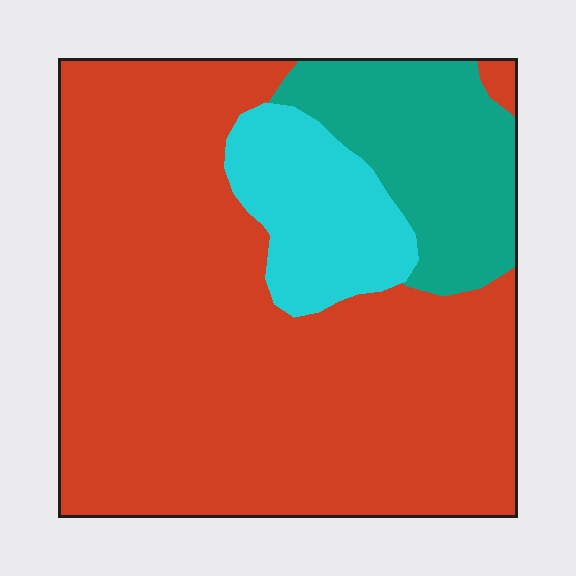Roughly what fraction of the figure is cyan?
Cyan covers around 10% of the figure.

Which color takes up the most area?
Red, at roughly 70%.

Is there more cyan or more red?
Red.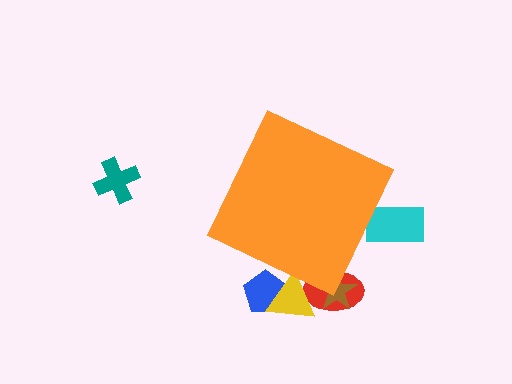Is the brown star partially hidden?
Yes, the brown star is partially hidden behind the orange diamond.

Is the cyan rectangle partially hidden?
Yes, the cyan rectangle is partially hidden behind the orange diamond.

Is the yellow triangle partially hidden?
Yes, the yellow triangle is partially hidden behind the orange diamond.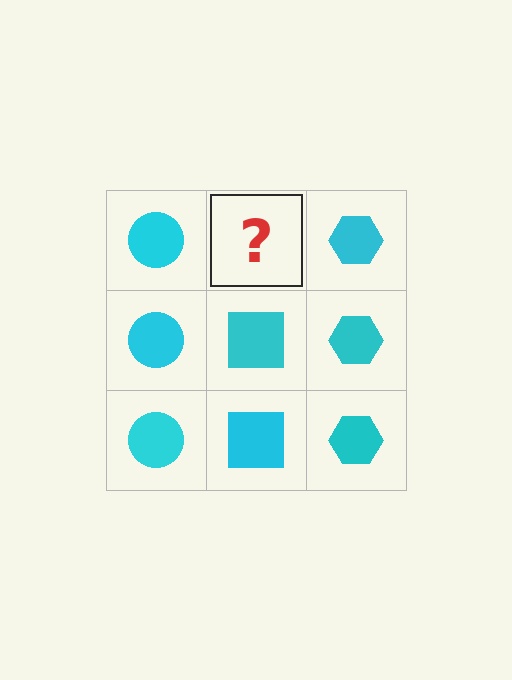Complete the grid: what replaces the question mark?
The question mark should be replaced with a cyan square.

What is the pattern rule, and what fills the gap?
The rule is that each column has a consistent shape. The gap should be filled with a cyan square.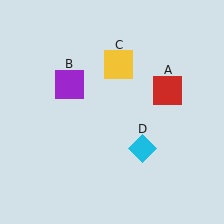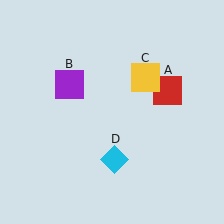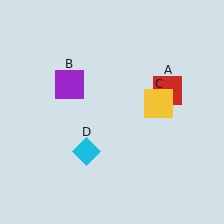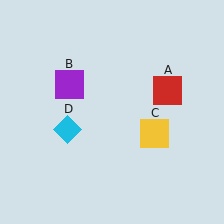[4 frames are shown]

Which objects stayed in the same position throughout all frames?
Red square (object A) and purple square (object B) remained stationary.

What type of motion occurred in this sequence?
The yellow square (object C), cyan diamond (object D) rotated clockwise around the center of the scene.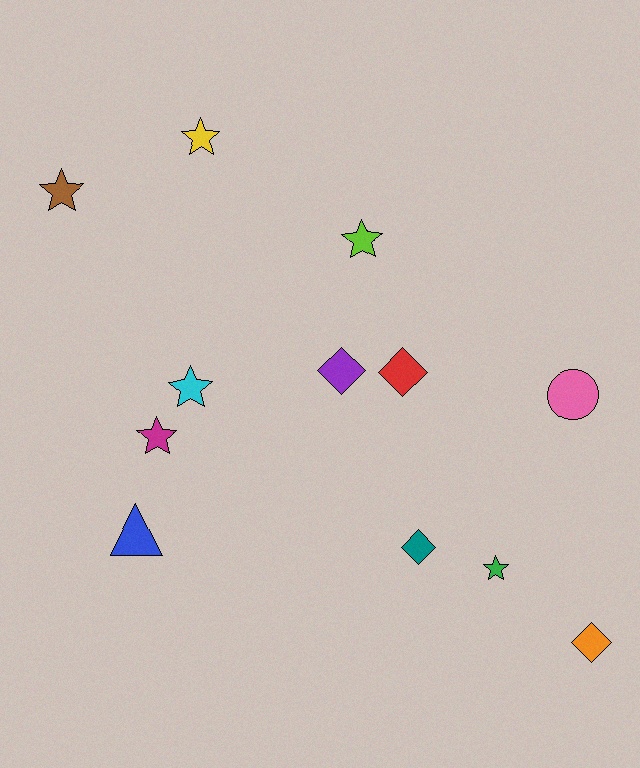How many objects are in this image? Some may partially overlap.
There are 12 objects.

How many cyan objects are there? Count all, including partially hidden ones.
There is 1 cyan object.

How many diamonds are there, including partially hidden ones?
There are 4 diamonds.